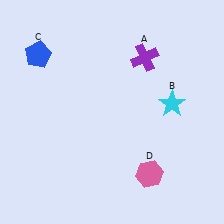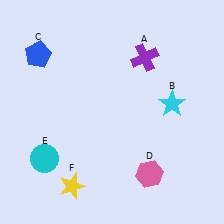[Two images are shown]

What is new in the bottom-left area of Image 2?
A yellow star (F) was added in the bottom-left area of Image 2.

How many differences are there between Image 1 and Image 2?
There are 2 differences between the two images.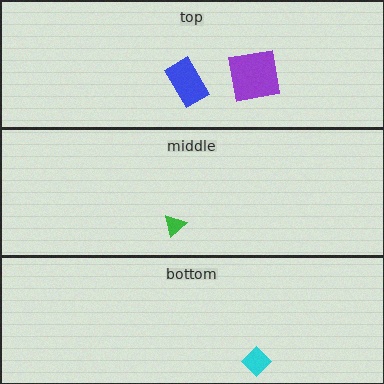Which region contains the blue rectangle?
The top region.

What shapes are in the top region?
The blue rectangle, the purple square.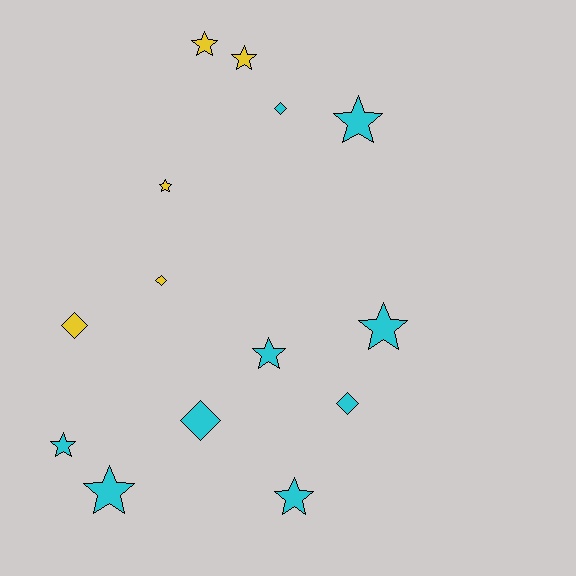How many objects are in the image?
There are 14 objects.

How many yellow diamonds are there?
There are 2 yellow diamonds.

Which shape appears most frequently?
Star, with 9 objects.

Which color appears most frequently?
Cyan, with 9 objects.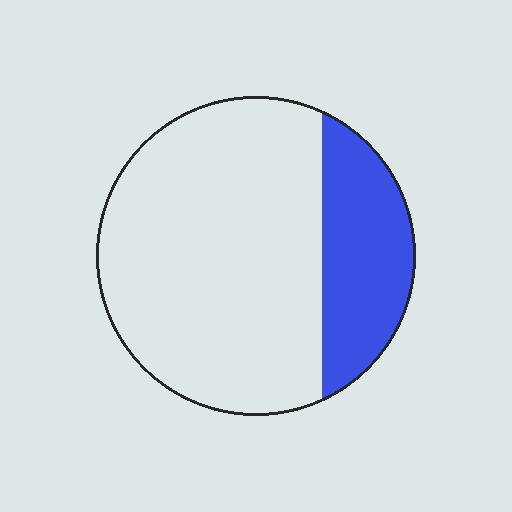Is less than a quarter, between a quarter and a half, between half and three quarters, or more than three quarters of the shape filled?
Less than a quarter.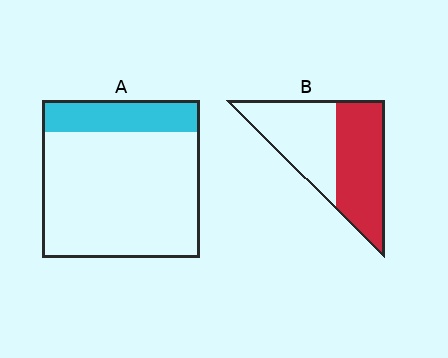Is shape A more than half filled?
No.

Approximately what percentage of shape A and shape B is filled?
A is approximately 20% and B is approximately 50%.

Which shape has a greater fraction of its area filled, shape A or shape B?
Shape B.